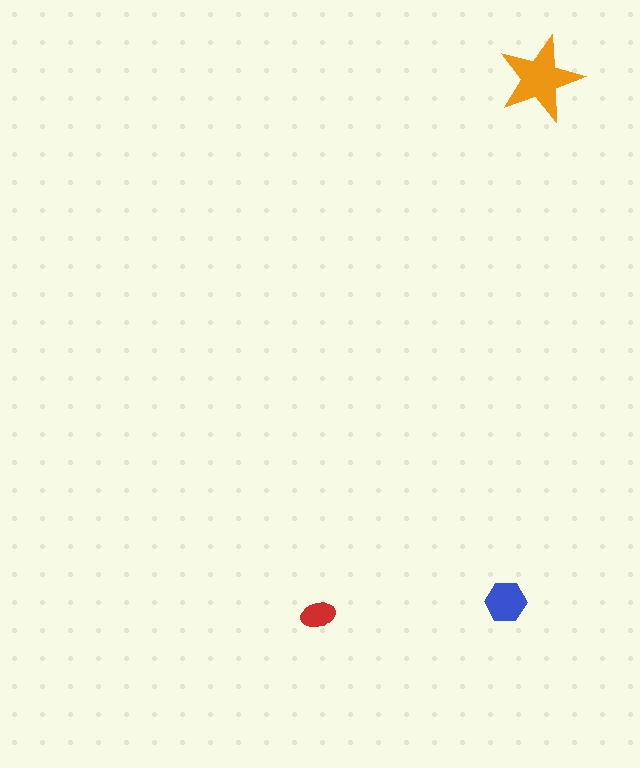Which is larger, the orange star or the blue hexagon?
The orange star.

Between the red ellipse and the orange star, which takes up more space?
The orange star.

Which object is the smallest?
The red ellipse.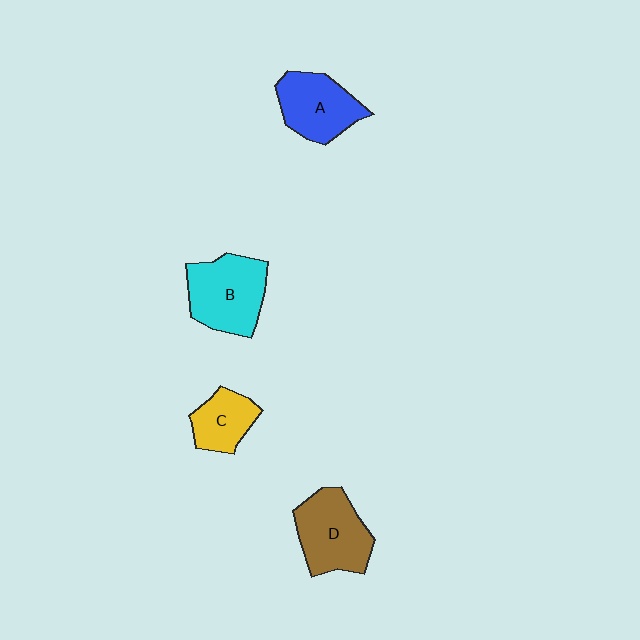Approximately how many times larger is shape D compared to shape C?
Approximately 1.6 times.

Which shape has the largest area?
Shape B (cyan).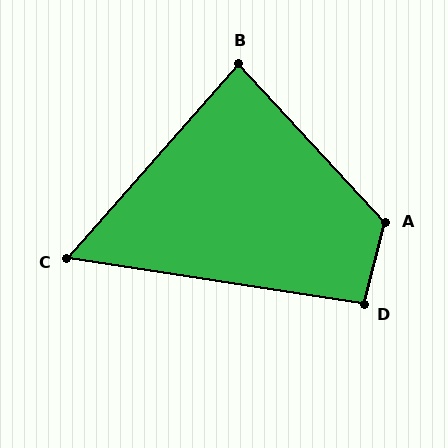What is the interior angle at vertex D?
Approximately 96 degrees (obtuse).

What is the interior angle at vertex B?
Approximately 84 degrees (acute).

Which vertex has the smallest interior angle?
C, at approximately 57 degrees.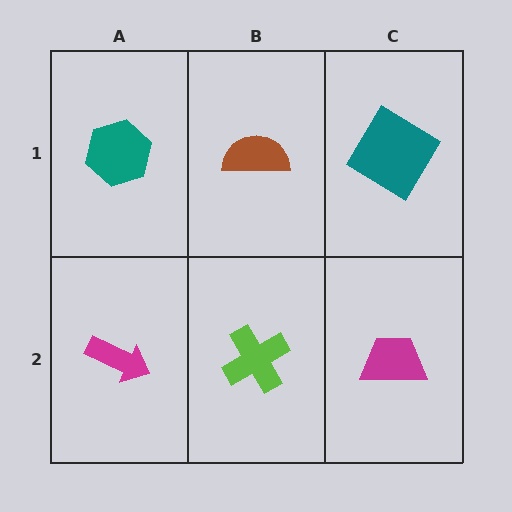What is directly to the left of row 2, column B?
A magenta arrow.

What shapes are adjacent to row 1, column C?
A magenta trapezoid (row 2, column C), a brown semicircle (row 1, column B).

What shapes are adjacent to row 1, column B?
A lime cross (row 2, column B), a teal hexagon (row 1, column A), a teal diamond (row 1, column C).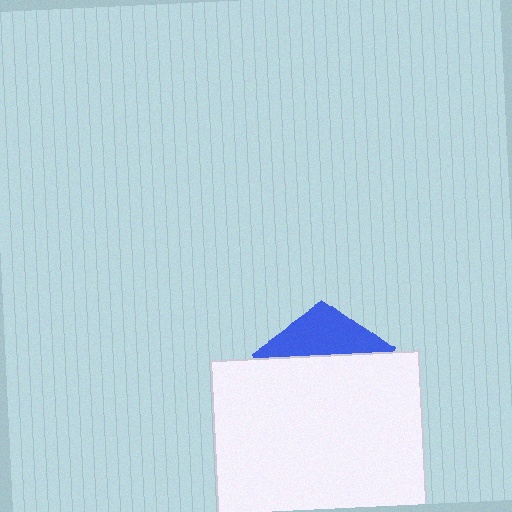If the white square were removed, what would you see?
You would see the complete blue pentagon.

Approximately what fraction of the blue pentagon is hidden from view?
Roughly 70% of the blue pentagon is hidden behind the white square.